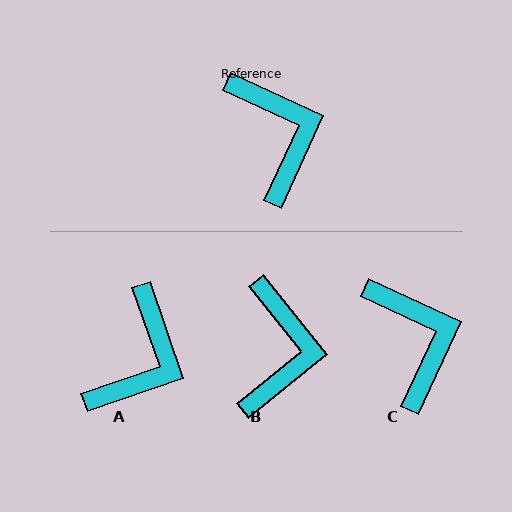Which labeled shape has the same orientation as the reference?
C.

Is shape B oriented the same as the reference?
No, it is off by about 26 degrees.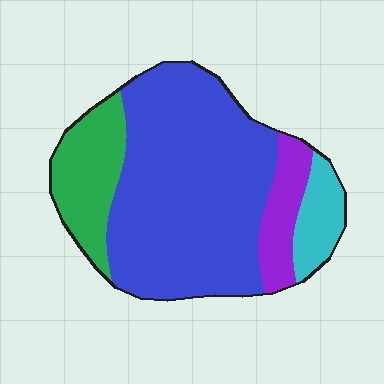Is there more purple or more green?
Green.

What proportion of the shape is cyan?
Cyan takes up about one tenth (1/10) of the shape.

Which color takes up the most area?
Blue, at roughly 65%.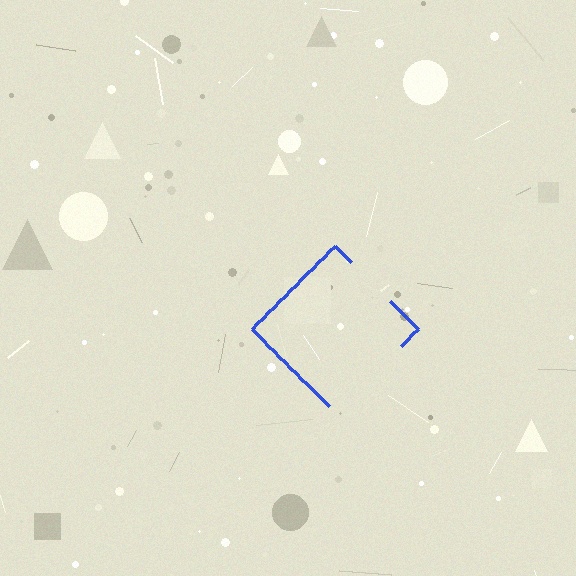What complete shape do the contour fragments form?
The contour fragments form a diamond.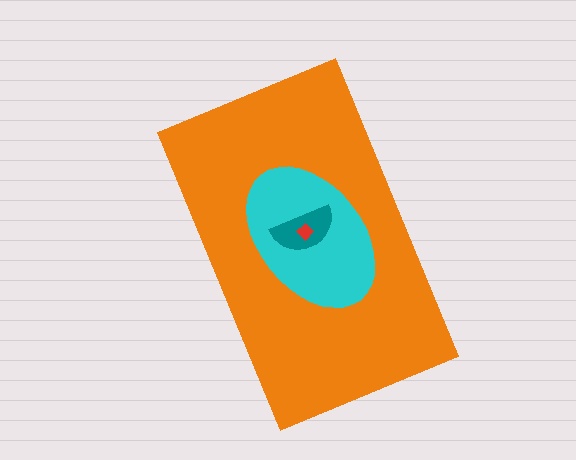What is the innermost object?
The red diamond.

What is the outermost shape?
The orange rectangle.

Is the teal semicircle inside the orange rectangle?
Yes.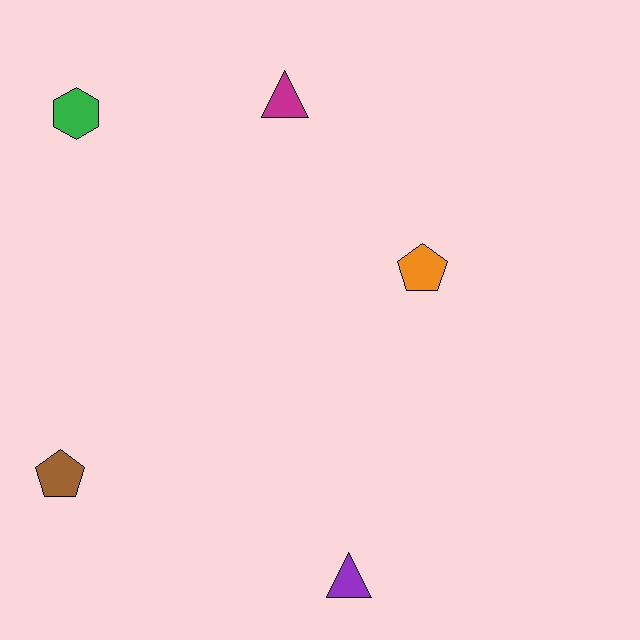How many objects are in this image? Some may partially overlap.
There are 5 objects.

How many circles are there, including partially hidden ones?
There are no circles.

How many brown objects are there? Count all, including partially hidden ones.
There is 1 brown object.